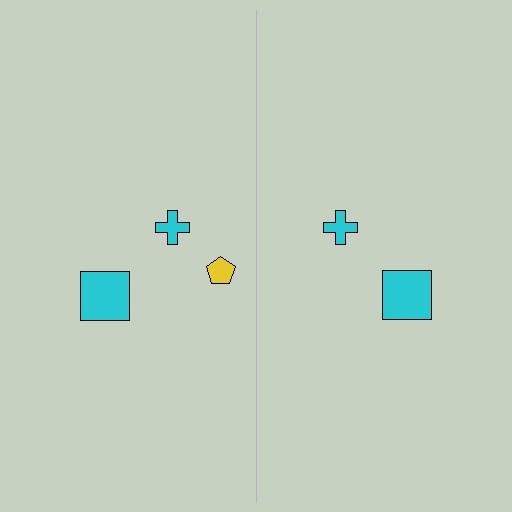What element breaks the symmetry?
A yellow pentagon is missing from the right side.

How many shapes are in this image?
There are 5 shapes in this image.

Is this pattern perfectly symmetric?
No, the pattern is not perfectly symmetric. A yellow pentagon is missing from the right side.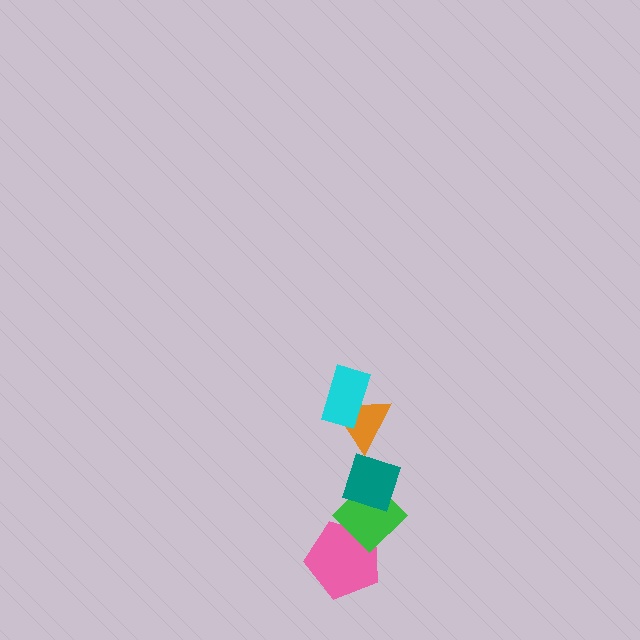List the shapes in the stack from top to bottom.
From top to bottom: the cyan rectangle, the orange triangle, the teal diamond, the green diamond, the pink pentagon.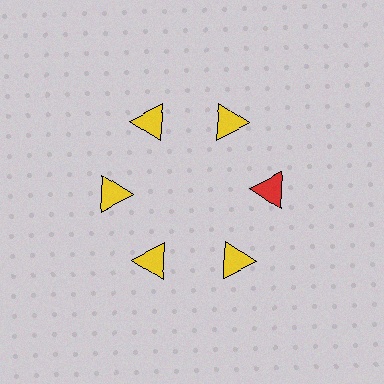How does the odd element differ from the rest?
It has a different color: red instead of yellow.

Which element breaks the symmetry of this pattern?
The red triangle at roughly the 3 o'clock position breaks the symmetry. All other shapes are yellow triangles.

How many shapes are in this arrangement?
There are 6 shapes arranged in a ring pattern.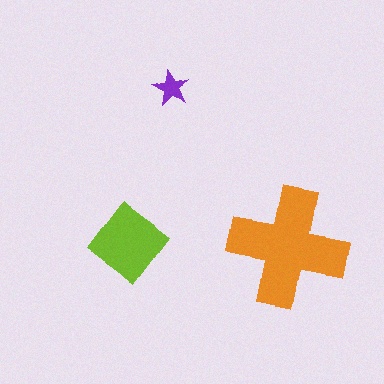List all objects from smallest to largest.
The purple star, the lime diamond, the orange cross.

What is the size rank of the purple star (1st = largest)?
3rd.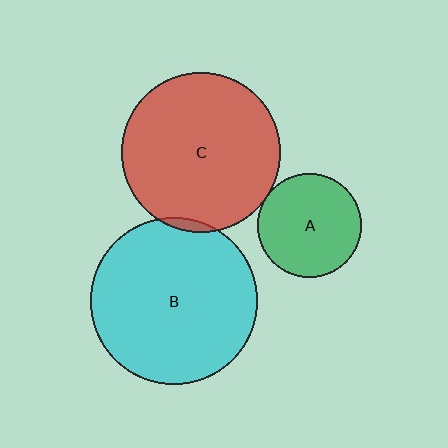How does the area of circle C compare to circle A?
Approximately 2.3 times.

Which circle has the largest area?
Circle B (cyan).